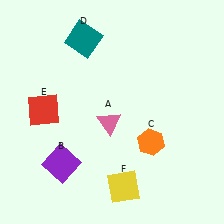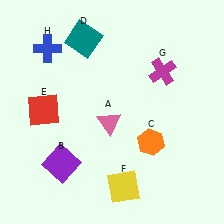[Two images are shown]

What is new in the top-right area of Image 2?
A magenta cross (G) was added in the top-right area of Image 2.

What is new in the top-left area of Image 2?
A blue cross (H) was added in the top-left area of Image 2.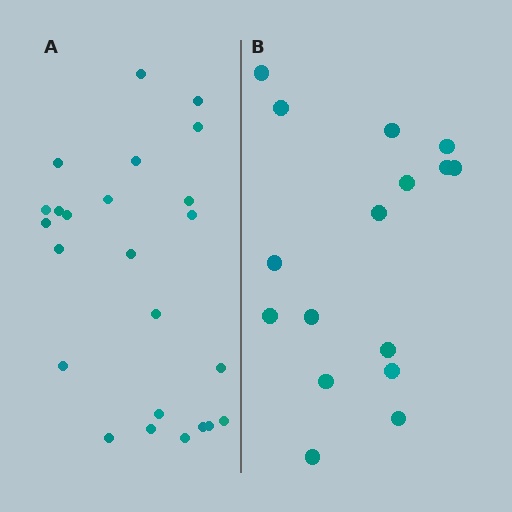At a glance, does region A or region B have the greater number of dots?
Region A (the left region) has more dots.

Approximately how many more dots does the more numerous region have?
Region A has roughly 8 or so more dots than region B.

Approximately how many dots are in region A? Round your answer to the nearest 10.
About 20 dots. (The exact count is 24, which rounds to 20.)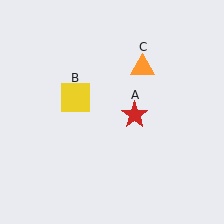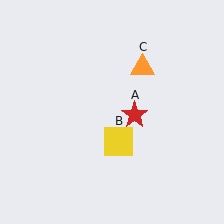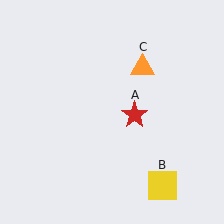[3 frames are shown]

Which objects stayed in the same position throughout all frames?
Red star (object A) and orange triangle (object C) remained stationary.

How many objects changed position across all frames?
1 object changed position: yellow square (object B).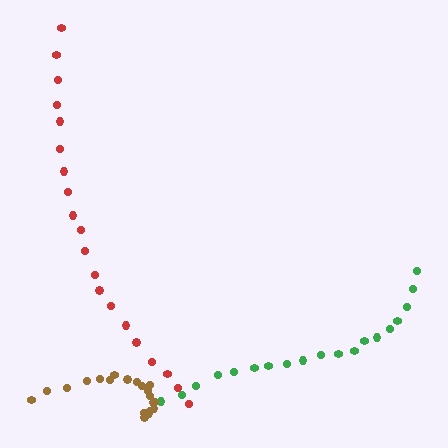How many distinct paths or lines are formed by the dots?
There are 3 distinct paths.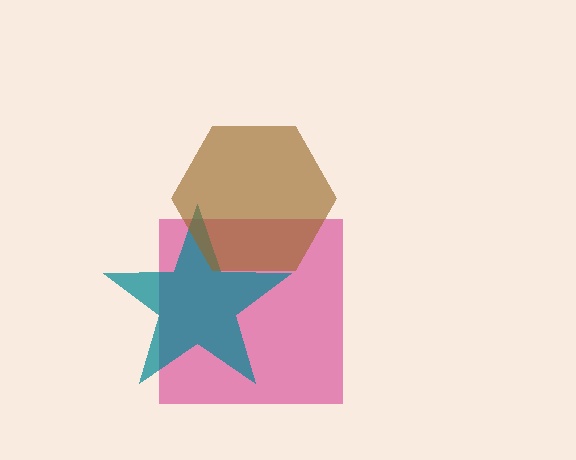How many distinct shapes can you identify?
There are 3 distinct shapes: a magenta square, a teal star, a brown hexagon.